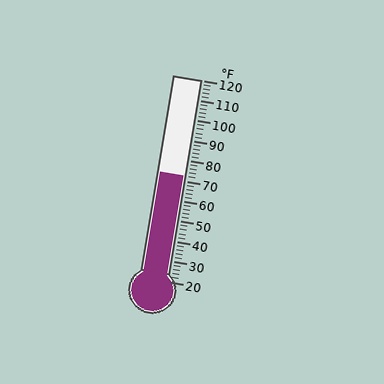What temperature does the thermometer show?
The thermometer shows approximately 72°F.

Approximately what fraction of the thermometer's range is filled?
The thermometer is filled to approximately 50% of its range.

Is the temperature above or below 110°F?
The temperature is below 110°F.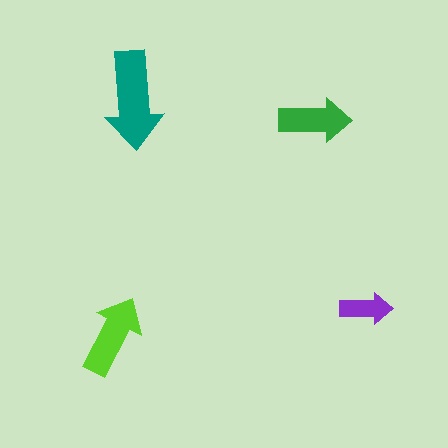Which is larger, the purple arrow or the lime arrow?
The lime one.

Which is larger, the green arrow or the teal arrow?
The teal one.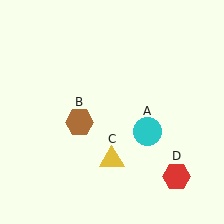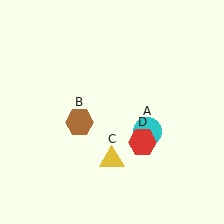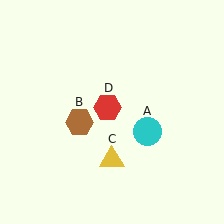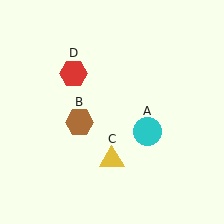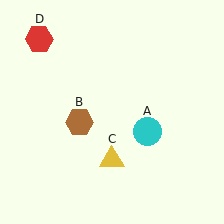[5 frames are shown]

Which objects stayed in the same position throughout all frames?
Cyan circle (object A) and brown hexagon (object B) and yellow triangle (object C) remained stationary.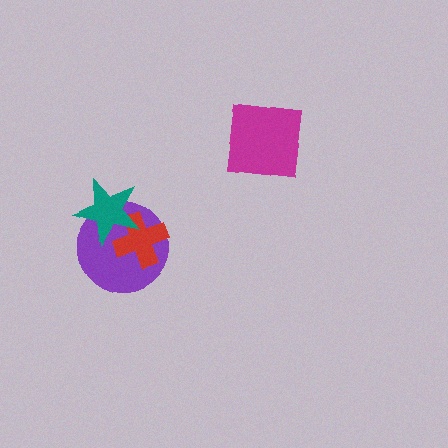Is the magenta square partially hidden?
No, no other shape covers it.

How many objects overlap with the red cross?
2 objects overlap with the red cross.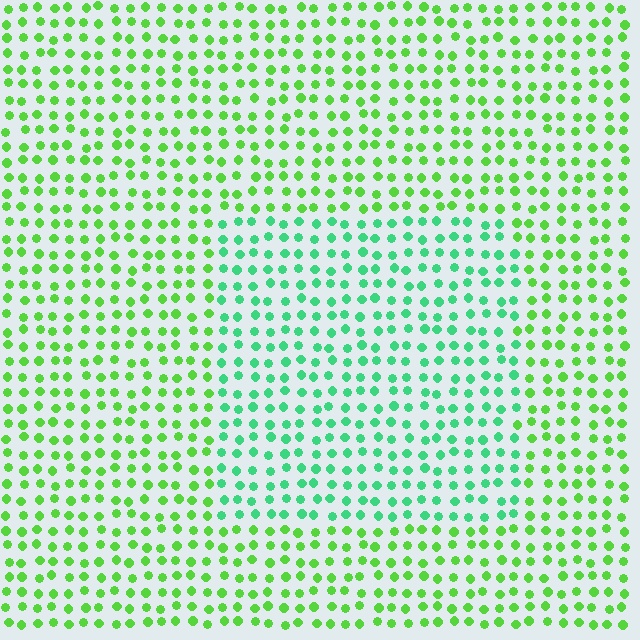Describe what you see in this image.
The image is filled with small lime elements in a uniform arrangement. A rectangle-shaped region is visible where the elements are tinted to a slightly different hue, forming a subtle color boundary.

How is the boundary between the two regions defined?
The boundary is defined purely by a slight shift in hue (about 37 degrees). Spacing, size, and orientation are identical on both sides.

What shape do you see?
I see a rectangle.